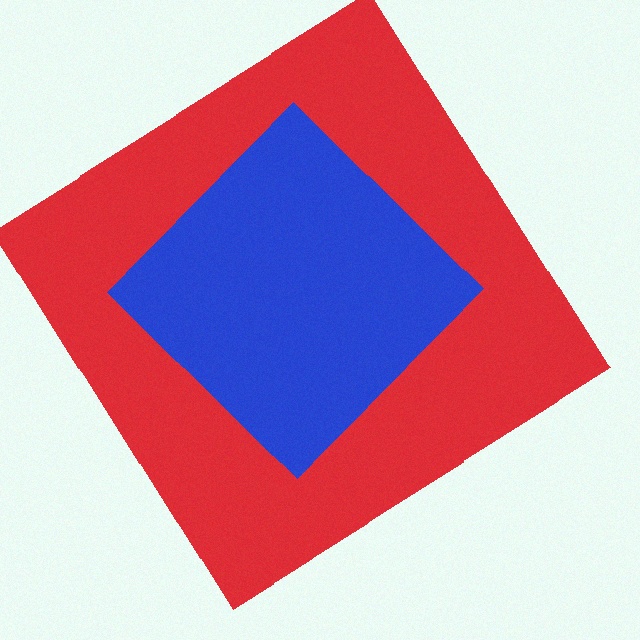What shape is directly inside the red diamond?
The blue diamond.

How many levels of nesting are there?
2.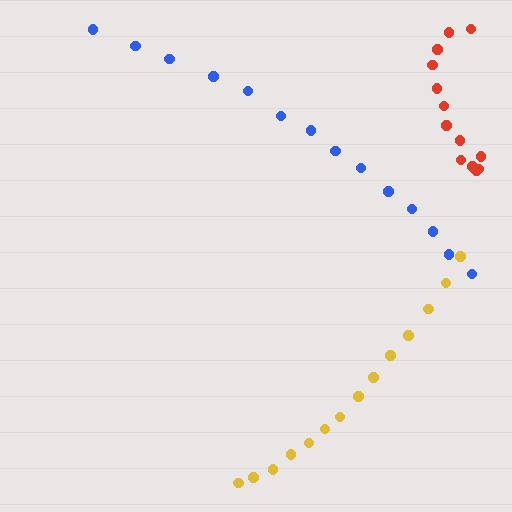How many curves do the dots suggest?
There are 3 distinct paths.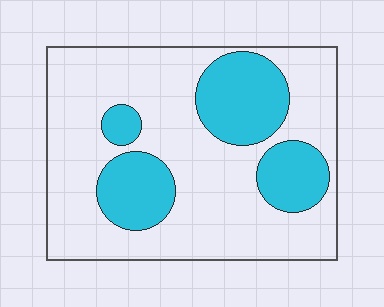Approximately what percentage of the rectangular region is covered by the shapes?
Approximately 30%.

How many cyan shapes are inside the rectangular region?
4.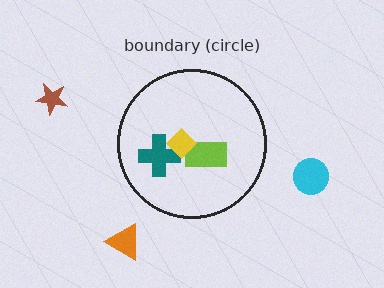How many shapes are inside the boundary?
3 inside, 3 outside.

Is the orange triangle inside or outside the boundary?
Outside.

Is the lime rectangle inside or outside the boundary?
Inside.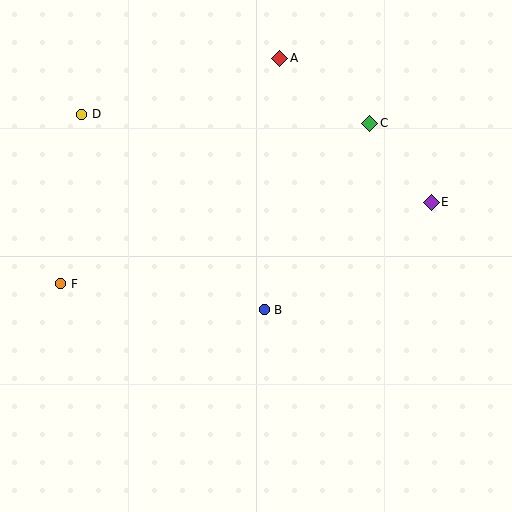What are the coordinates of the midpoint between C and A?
The midpoint between C and A is at (325, 91).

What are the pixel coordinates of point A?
Point A is at (280, 58).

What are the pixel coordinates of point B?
Point B is at (264, 310).